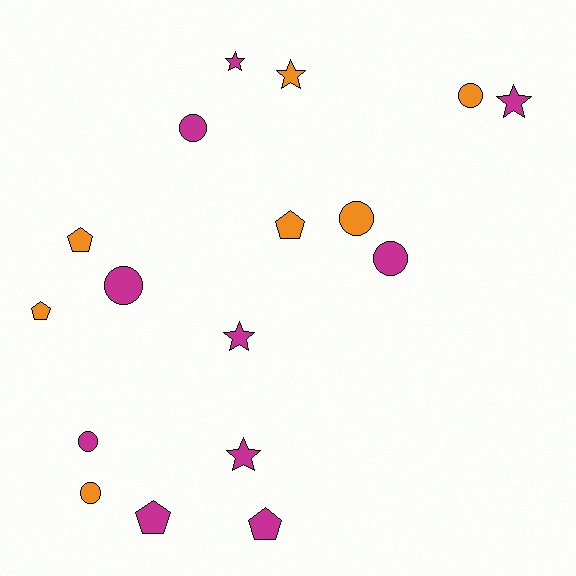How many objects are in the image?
There are 17 objects.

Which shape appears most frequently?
Circle, with 7 objects.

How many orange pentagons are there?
There are 3 orange pentagons.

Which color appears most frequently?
Magenta, with 10 objects.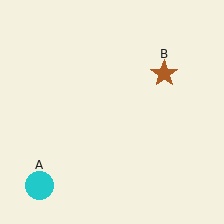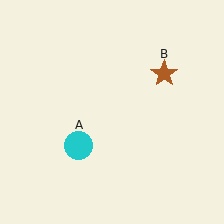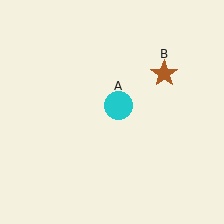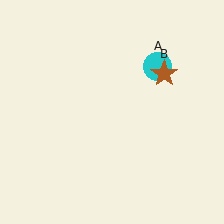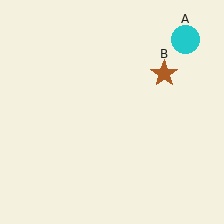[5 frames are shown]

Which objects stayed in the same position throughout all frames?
Brown star (object B) remained stationary.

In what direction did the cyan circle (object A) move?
The cyan circle (object A) moved up and to the right.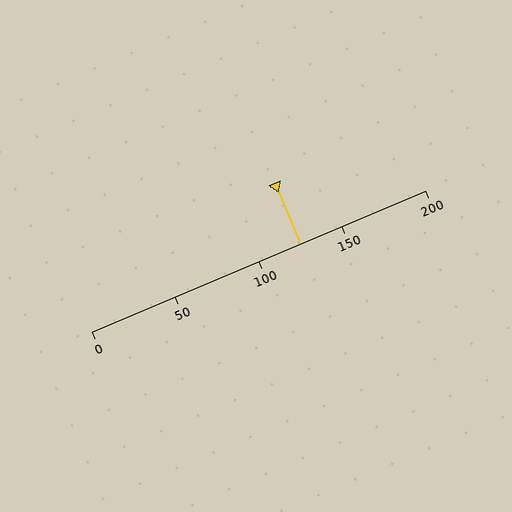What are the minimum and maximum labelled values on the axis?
The axis runs from 0 to 200.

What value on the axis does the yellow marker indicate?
The marker indicates approximately 125.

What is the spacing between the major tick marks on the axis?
The major ticks are spaced 50 apart.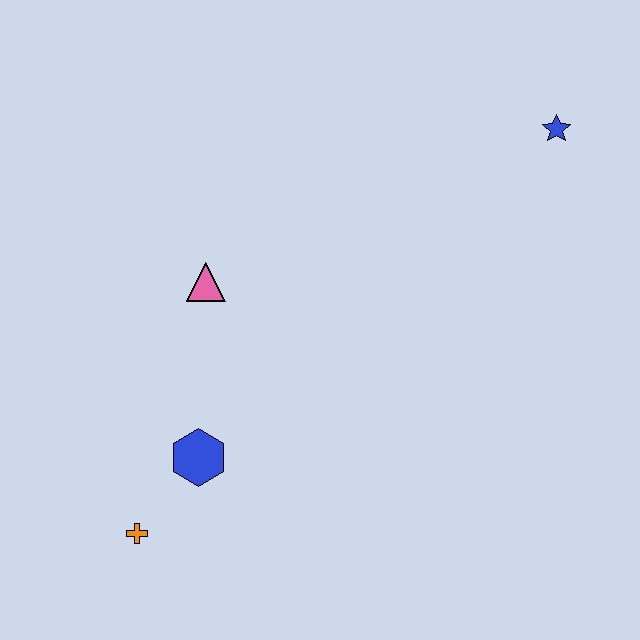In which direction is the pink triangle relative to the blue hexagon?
The pink triangle is above the blue hexagon.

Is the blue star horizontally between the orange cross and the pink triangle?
No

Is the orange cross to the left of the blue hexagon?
Yes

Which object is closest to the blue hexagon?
The orange cross is closest to the blue hexagon.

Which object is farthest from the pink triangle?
The blue star is farthest from the pink triangle.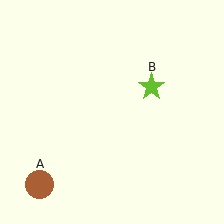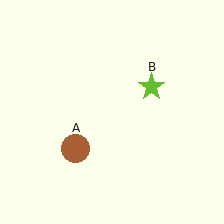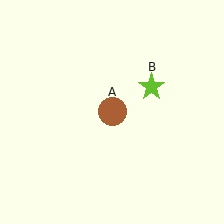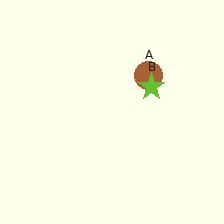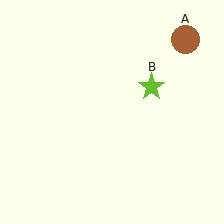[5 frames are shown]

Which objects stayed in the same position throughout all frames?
Lime star (object B) remained stationary.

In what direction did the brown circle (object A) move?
The brown circle (object A) moved up and to the right.